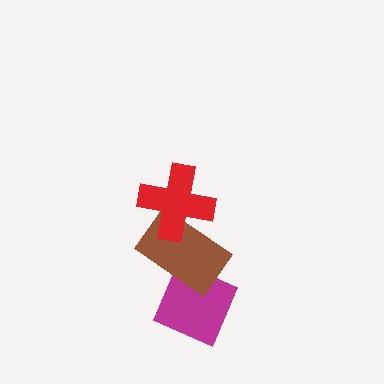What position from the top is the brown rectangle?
The brown rectangle is 2nd from the top.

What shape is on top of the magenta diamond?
The brown rectangle is on top of the magenta diamond.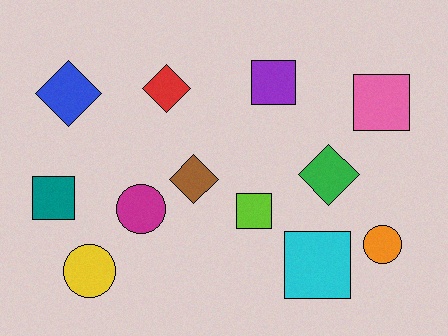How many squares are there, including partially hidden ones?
There are 5 squares.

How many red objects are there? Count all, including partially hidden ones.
There is 1 red object.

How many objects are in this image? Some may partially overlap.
There are 12 objects.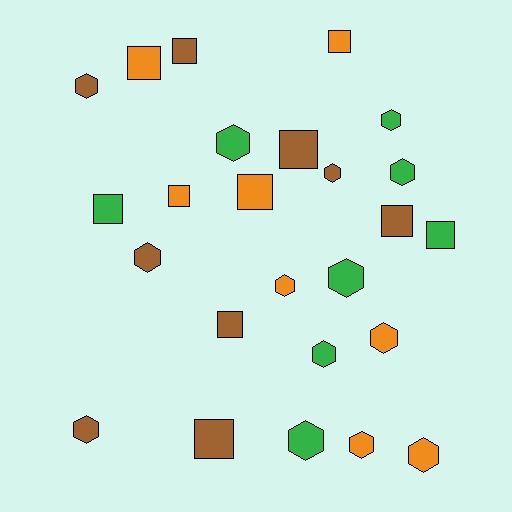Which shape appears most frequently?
Hexagon, with 14 objects.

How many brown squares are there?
There are 5 brown squares.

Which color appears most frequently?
Brown, with 9 objects.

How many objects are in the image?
There are 25 objects.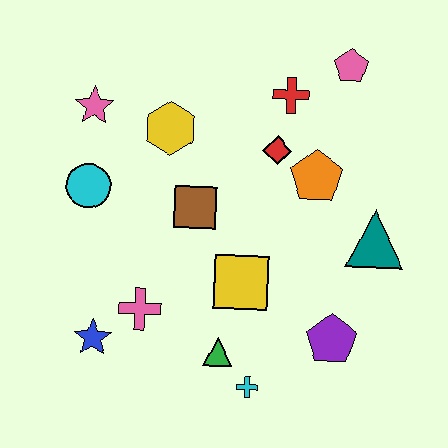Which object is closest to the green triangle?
The cyan cross is closest to the green triangle.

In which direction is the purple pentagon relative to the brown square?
The purple pentagon is to the right of the brown square.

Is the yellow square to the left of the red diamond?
Yes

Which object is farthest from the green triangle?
The pink pentagon is farthest from the green triangle.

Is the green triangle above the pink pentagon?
No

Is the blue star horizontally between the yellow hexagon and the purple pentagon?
No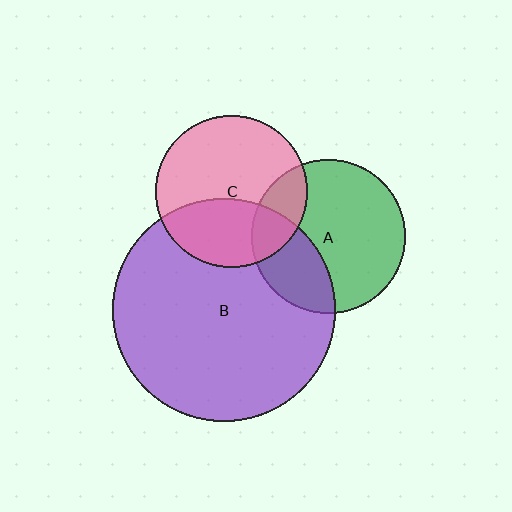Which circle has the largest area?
Circle B (purple).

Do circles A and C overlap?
Yes.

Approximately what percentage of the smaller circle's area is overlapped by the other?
Approximately 20%.